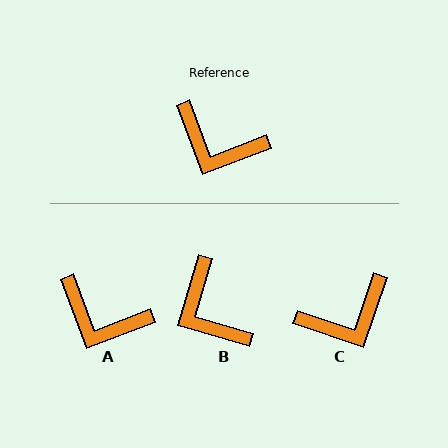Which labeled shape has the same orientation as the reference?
A.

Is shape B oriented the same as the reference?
No, it is off by about 37 degrees.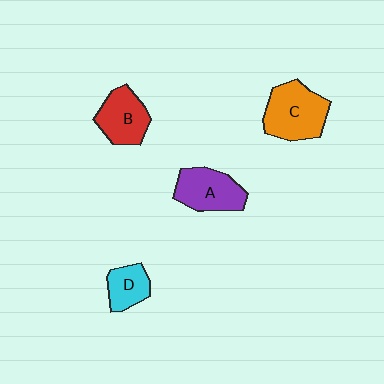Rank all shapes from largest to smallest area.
From largest to smallest: C (orange), A (purple), B (red), D (cyan).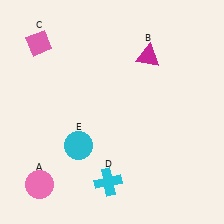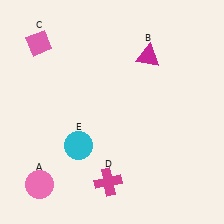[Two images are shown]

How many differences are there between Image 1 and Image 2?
There is 1 difference between the two images.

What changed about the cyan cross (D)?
In Image 1, D is cyan. In Image 2, it changed to magenta.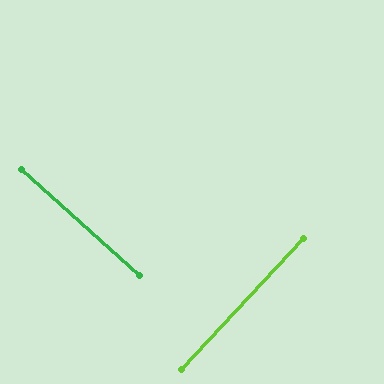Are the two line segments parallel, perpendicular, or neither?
Perpendicular — they meet at approximately 89°.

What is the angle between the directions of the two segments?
Approximately 89 degrees.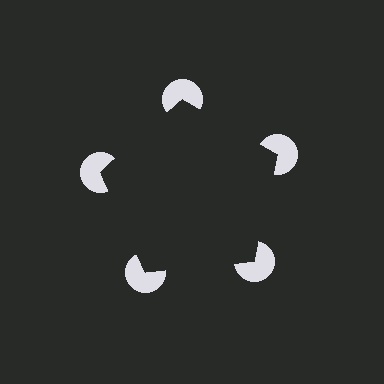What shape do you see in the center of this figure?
An illusory pentagon — its edges are inferred from the aligned wedge cuts in the pac-man discs, not physically drawn.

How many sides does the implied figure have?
5 sides.